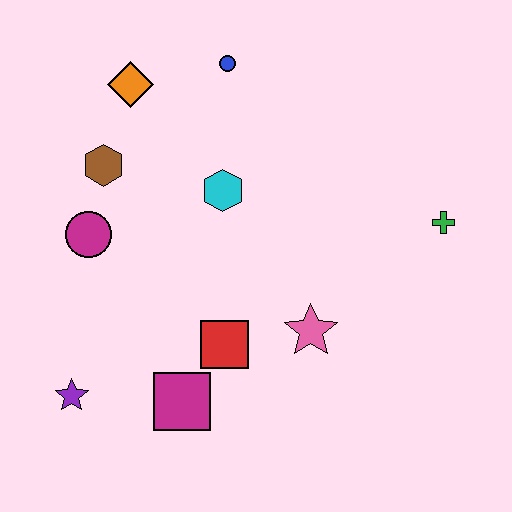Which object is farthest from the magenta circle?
The green cross is farthest from the magenta circle.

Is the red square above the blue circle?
No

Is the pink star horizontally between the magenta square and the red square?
No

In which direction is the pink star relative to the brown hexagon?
The pink star is to the right of the brown hexagon.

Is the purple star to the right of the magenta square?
No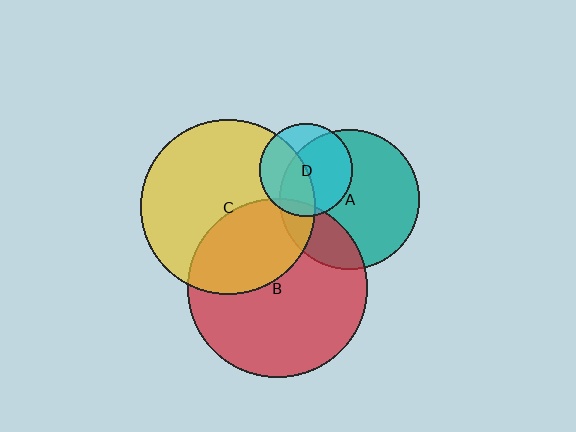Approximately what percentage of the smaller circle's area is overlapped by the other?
Approximately 20%.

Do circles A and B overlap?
Yes.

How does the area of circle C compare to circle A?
Approximately 1.6 times.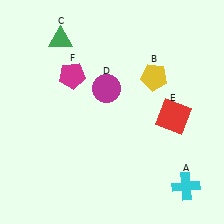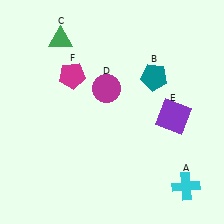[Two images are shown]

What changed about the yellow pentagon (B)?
In Image 1, B is yellow. In Image 2, it changed to teal.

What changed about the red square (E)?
In Image 1, E is red. In Image 2, it changed to purple.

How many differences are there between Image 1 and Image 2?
There are 2 differences between the two images.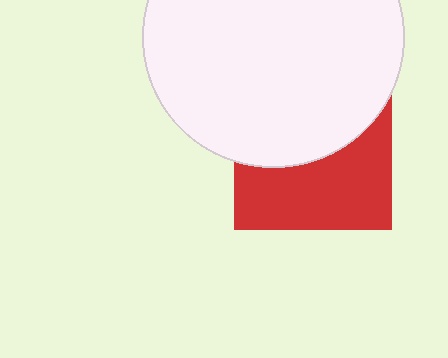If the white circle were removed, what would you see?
You would see the complete red square.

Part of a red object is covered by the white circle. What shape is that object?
It is a square.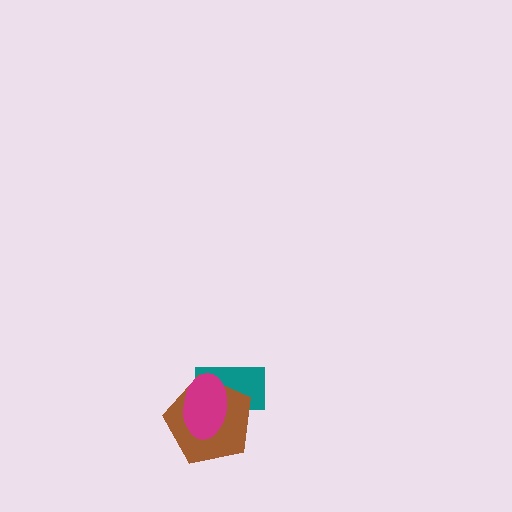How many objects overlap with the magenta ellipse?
2 objects overlap with the magenta ellipse.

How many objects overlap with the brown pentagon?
2 objects overlap with the brown pentagon.